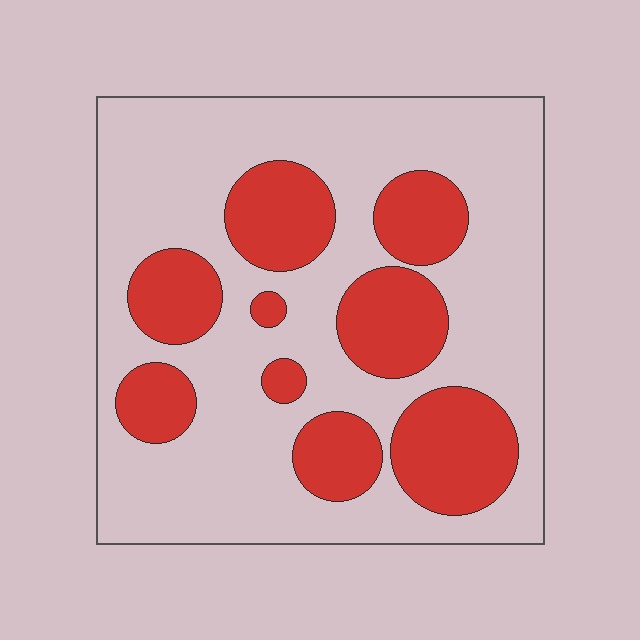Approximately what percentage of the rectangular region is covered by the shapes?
Approximately 30%.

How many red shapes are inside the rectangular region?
9.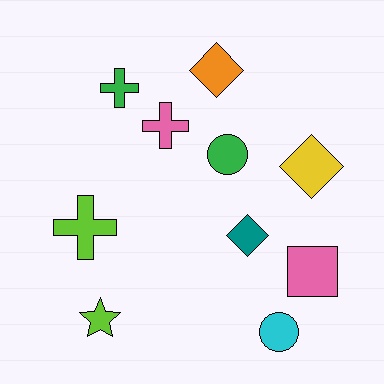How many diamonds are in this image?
There are 3 diamonds.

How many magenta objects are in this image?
There are no magenta objects.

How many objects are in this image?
There are 10 objects.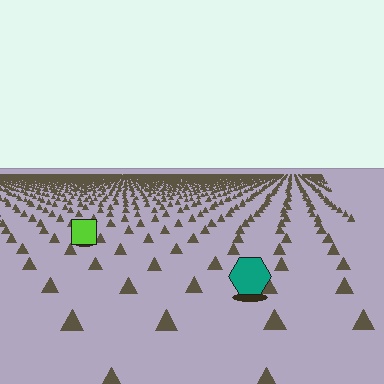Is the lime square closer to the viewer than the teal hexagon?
No. The teal hexagon is closer — you can tell from the texture gradient: the ground texture is coarser near it.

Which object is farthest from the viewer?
The lime square is farthest from the viewer. It appears smaller and the ground texture around it is denser.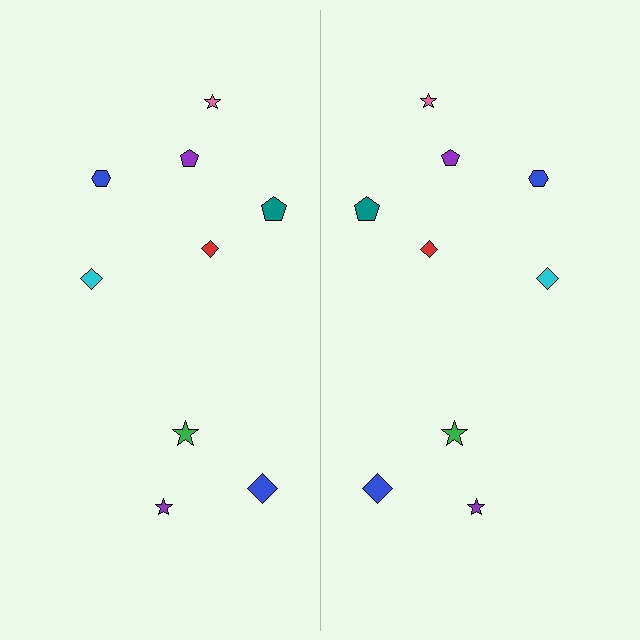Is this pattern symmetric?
Yes, this pattern has bilateral (reflection) symmetry.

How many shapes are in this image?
There are 18 shapes in this image.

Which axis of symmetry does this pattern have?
The pattern has a vertical axis of symmetry running through the center of the image.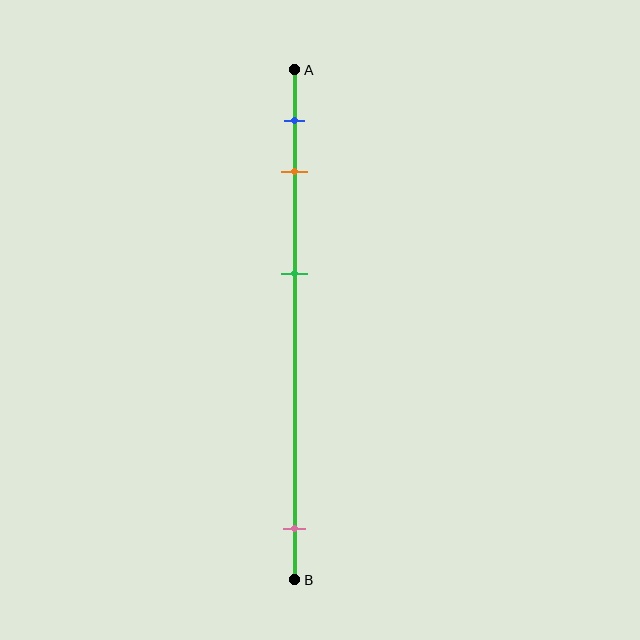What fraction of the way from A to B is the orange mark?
The orange mark is approximately 20% (0.2) of the way from A to B.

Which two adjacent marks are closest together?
The blue and orange marks are the closest adjacent pair.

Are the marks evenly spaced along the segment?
No, the marks are not evenly spaced.